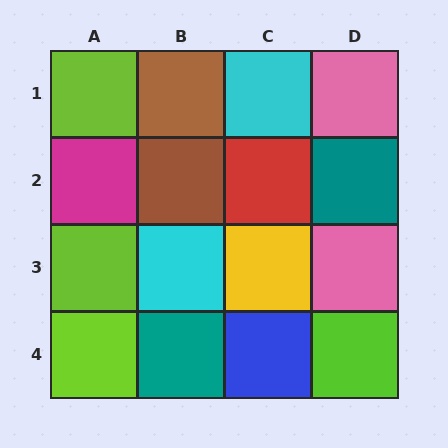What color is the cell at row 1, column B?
Brown.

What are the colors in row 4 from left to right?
Lime, teal, blue, lime.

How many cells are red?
1 cell is red.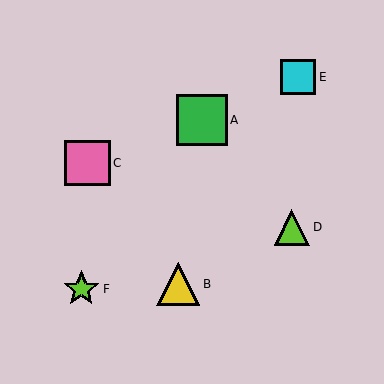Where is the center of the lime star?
The center of the lime star is at (81, 289).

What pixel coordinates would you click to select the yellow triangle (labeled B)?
Click at (178, 284) to select the yellow triangle B.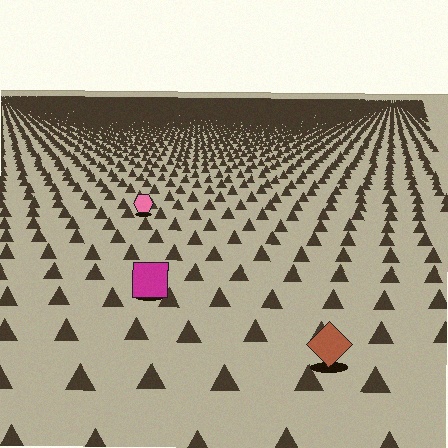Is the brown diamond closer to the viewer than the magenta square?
Yes. The brown diamond is closer — you can tell from the texture gradient: the ground texture is coarser near it.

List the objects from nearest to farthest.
From nearest to farthest: the brown diamond, the magenta square, the pink hexagon.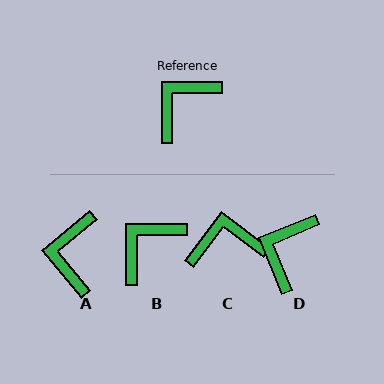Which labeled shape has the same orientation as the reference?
B.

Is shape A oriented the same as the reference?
No, it is off by about 40 degrees.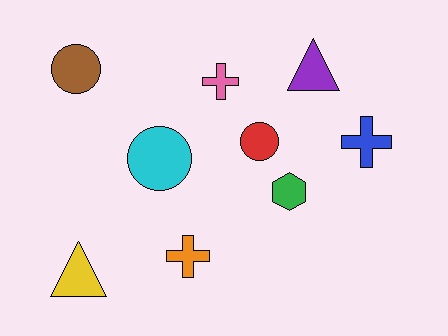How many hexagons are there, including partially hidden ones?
There is 1 hexagon.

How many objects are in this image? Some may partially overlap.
There are 9 objects.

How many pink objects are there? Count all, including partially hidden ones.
There is 1 pink object.